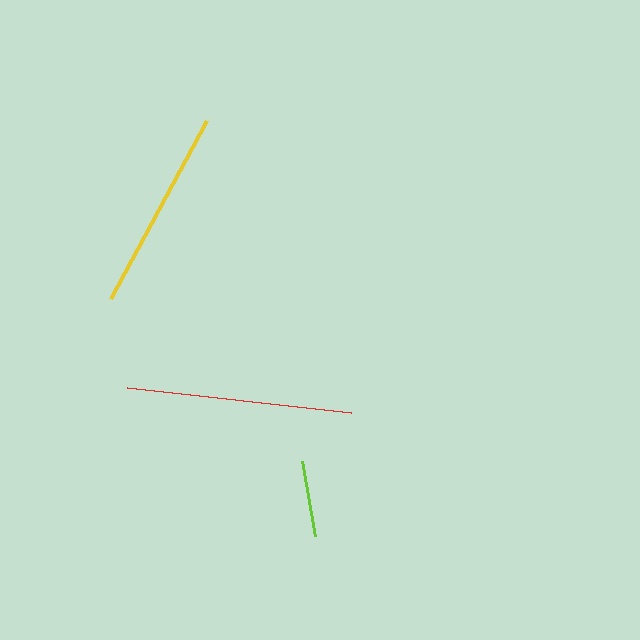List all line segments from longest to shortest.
From longest to shortest: red, yellow, lime.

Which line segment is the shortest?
The lime line is the shortest at approximately 76 pixels.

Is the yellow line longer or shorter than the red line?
The red line is longer than the yellow line.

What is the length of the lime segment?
The lime segment is approximately 76 pixels long.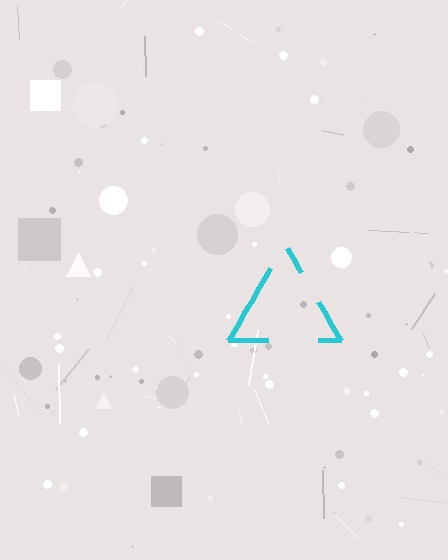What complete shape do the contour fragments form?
The contour fragments form a triangle.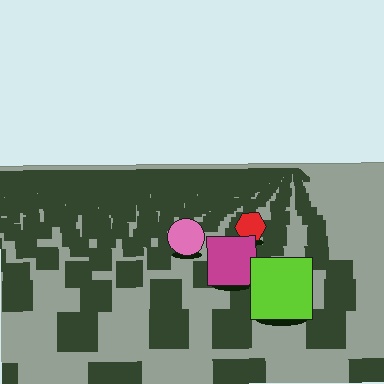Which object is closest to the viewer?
The lime square is closest. The texture marks near it are larger and more spread out.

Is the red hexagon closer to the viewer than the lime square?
No. The lime square is closer — you can tell from the texture gradient: the ground texture is coarser near it.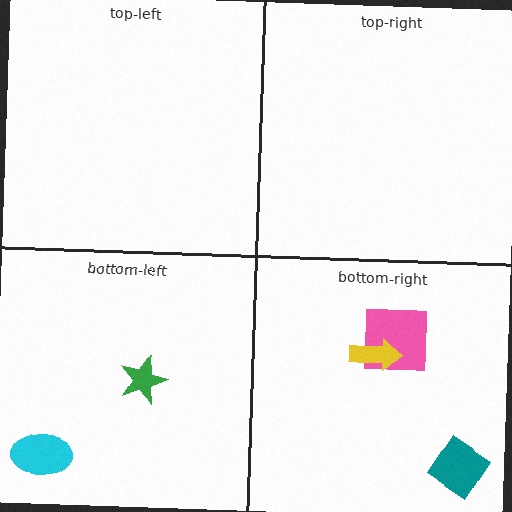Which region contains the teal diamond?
The bottom-right region.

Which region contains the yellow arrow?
The bottom-right region.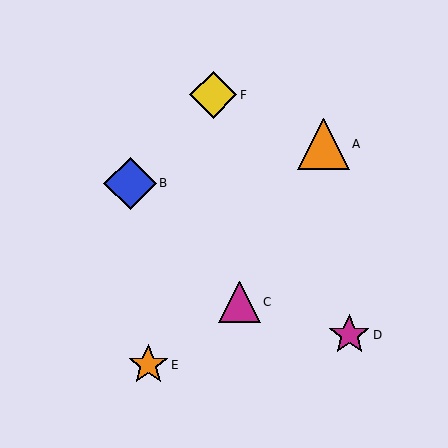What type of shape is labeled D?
Shape D is a magenta star.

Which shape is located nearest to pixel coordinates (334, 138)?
The orange triangle (labeled A) at (323, 144) is nearest to that location.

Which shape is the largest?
The blue diamond (labeled B) is the largest.